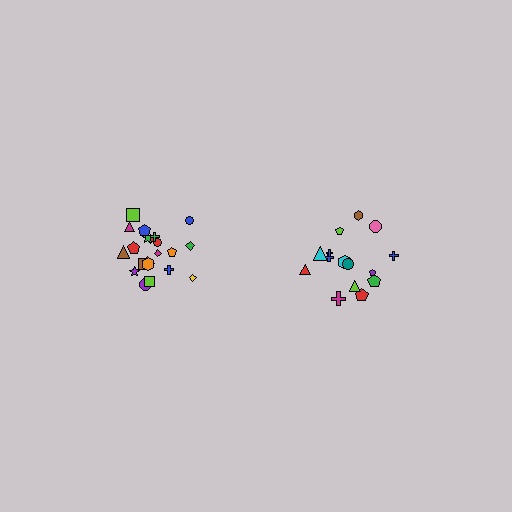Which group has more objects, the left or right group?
The left group.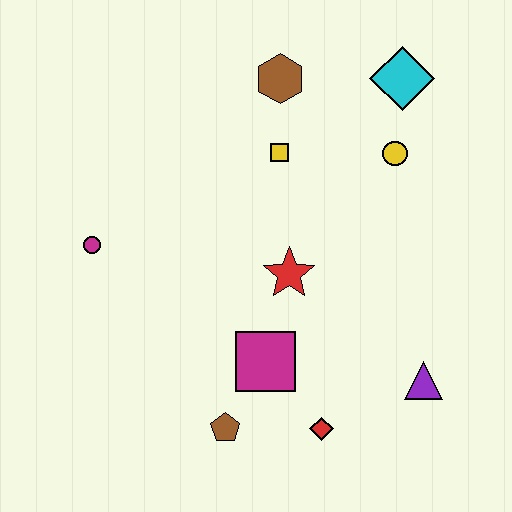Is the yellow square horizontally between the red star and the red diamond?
No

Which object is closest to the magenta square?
The brown pentagon is closest to the magenta square.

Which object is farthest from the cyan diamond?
The brown pentagon is farthest from the cyan diamond.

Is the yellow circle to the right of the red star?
Yes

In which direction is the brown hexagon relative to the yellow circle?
The brown hexagon is to the left of the yellow circle.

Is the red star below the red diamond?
No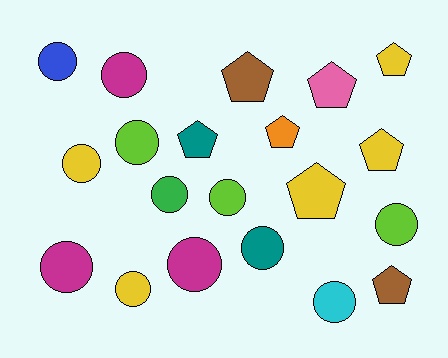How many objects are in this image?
There are 20 objects.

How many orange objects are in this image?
There is 1 orange object.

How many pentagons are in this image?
There are 8 pentagons.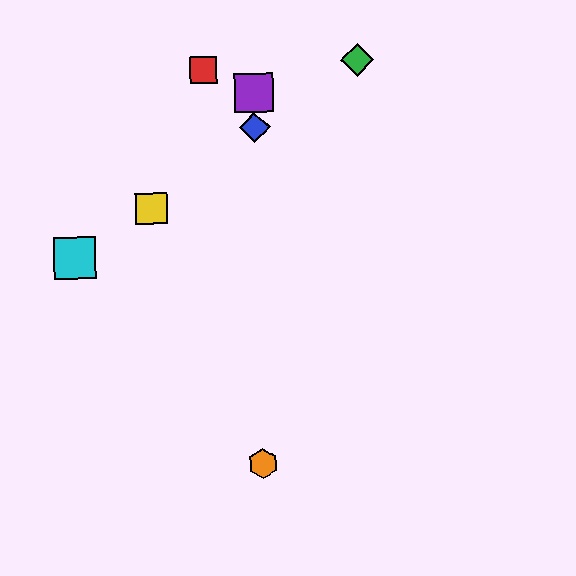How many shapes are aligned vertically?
3 shapes (the blue diamond, the purple square, the orange hexagon) are aligned vertically.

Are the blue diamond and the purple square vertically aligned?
Yes, both are at x≈255.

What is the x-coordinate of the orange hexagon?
The orange hexagon is at x≈263.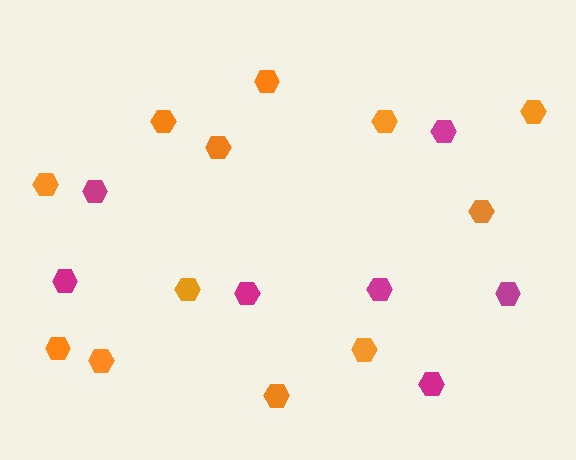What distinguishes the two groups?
There are 2 groups: one group of magenta hexagons (7) and one group of orange hexagons (12).